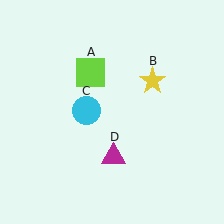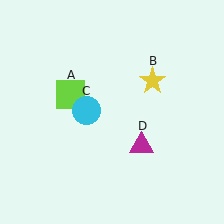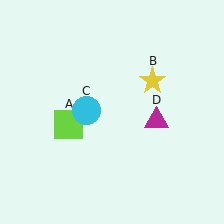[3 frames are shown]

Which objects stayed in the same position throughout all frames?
Yellow star (object B) and cyan circle (object C) remained stationary.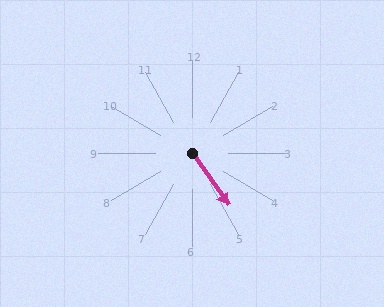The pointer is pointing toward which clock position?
Roughly 5 o'clock.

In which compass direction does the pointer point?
Southeast.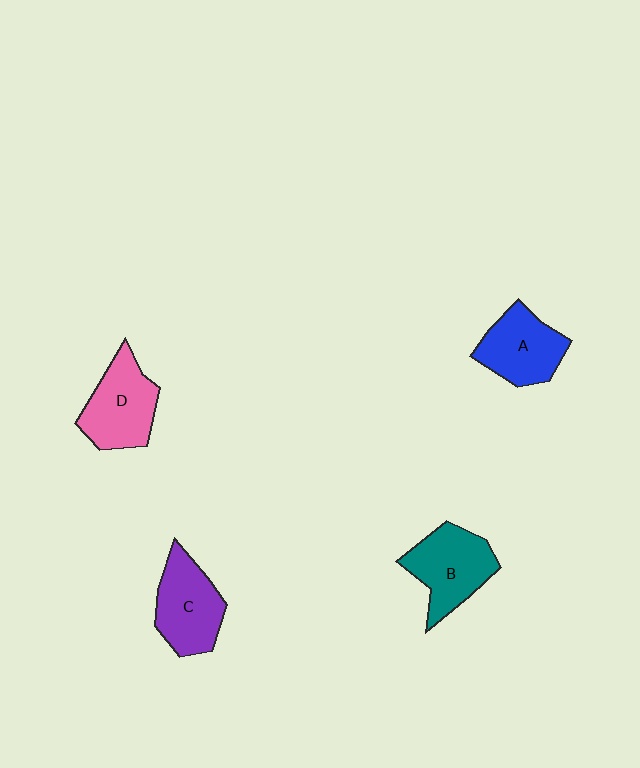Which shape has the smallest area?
Shape A (blue).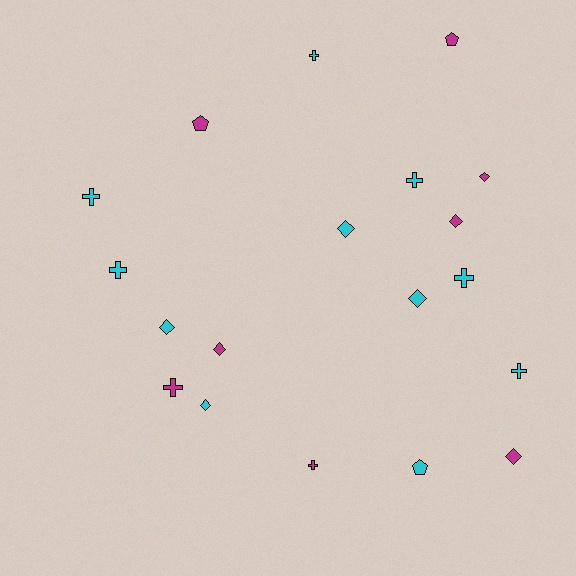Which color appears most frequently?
Cyan, with 11 objects.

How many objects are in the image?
There are 19 objects.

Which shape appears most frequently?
Diamond, with 8 objects.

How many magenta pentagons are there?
There are 2 magenta pentagons.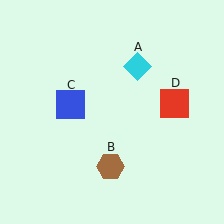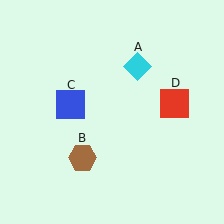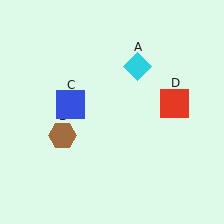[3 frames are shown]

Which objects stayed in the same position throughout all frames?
Cyan diamond (object A) and blue square (object C) and red square (object D) remained stationary.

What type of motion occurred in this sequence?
The brown hexagon (object B) rotated clockwise around the center of the scene.